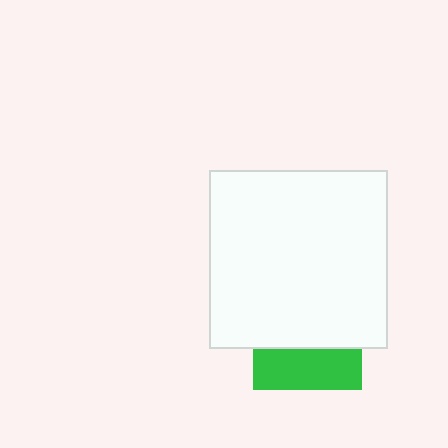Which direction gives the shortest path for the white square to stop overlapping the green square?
Moving up gives the shortest separation.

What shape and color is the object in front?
The object in front is a white square.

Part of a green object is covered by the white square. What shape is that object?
It is a square.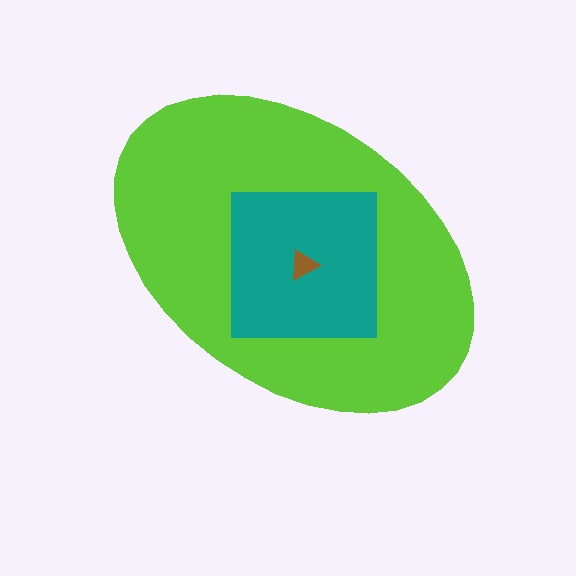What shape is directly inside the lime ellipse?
The teal square.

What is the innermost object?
The brown triangle.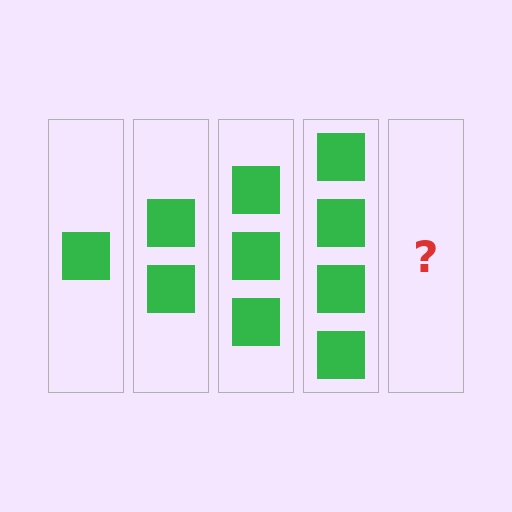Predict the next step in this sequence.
The next step is 5 squares.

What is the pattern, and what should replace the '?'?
The pattern is that each step adds one more square. The '?' should be 5 squares.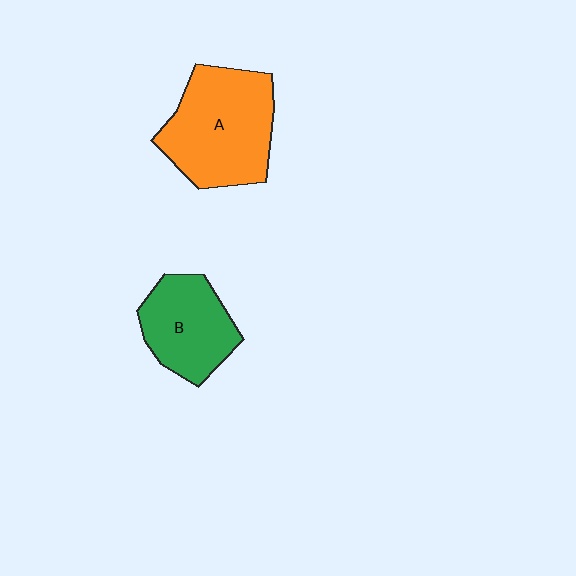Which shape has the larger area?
Shape A (orange).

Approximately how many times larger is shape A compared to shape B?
Approximately 1.4 times.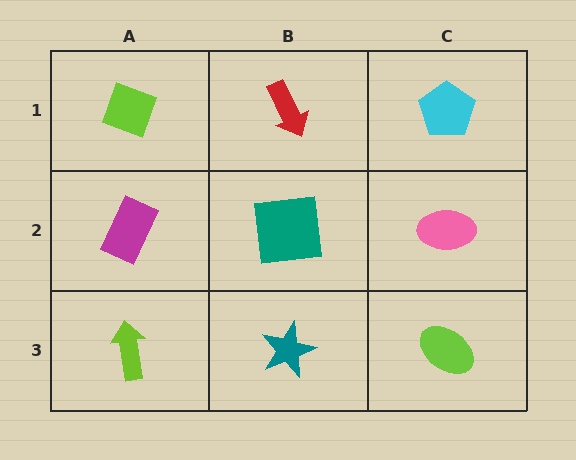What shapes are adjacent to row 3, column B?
A teal square (row 2, column B), a lime arrow (row 3, column A), a lime ellipse (row 3, column C).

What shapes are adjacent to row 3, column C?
A pink ellipse (row 2, column C), a teal star (row 3, column B).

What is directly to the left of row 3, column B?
A lime arrow.